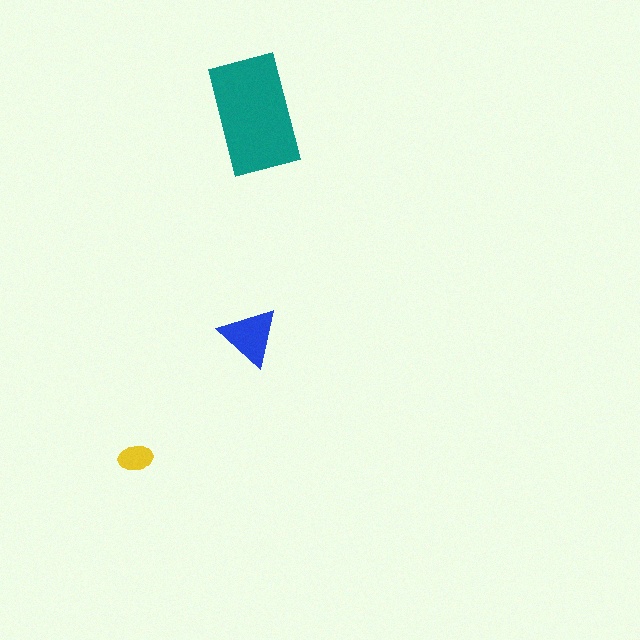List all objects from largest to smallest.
The teal rectangle, the blue triangle, the yellow ellipse.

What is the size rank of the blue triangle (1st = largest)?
2nd.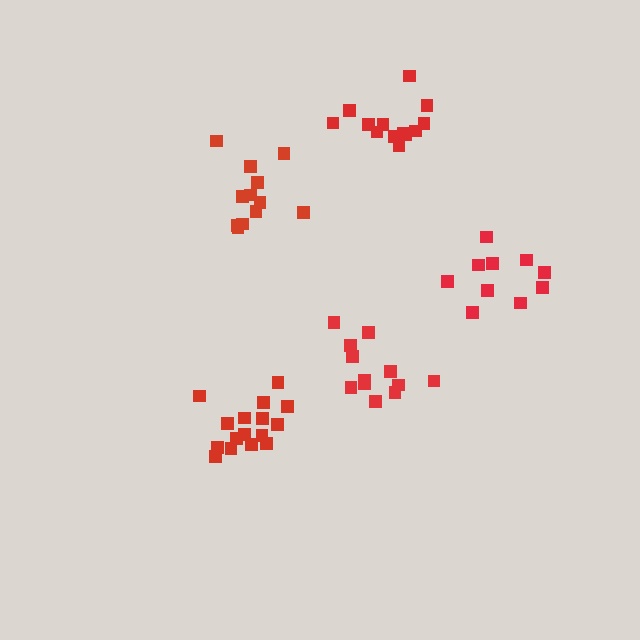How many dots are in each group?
Group 1: 16 dots, Group 2: 10 dots, Group 3: 12 dots, Group 4: 13 dots, Group 5: 12 dots (63 total).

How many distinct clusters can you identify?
There are 5 distinct clusters.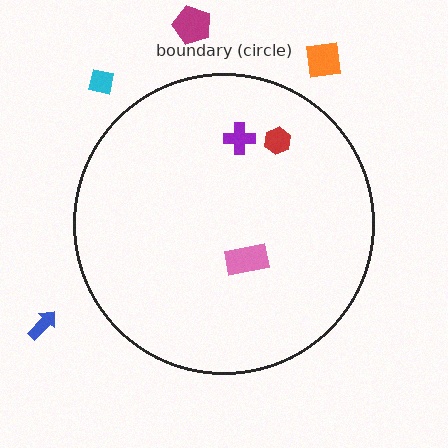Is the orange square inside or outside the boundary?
Outside.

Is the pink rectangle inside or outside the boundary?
Inside.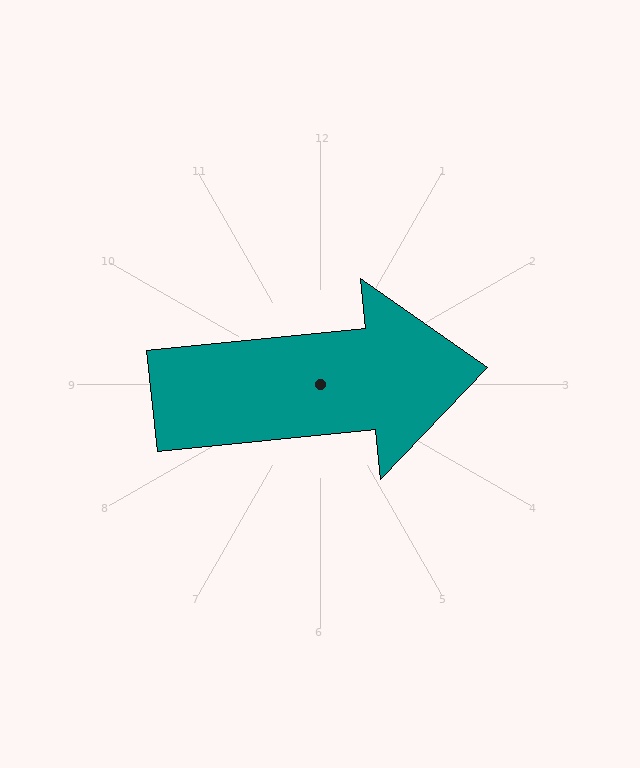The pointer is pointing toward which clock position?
Roughly 3 o'clock.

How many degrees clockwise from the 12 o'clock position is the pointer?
Approximately 84 degrees.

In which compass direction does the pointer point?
East.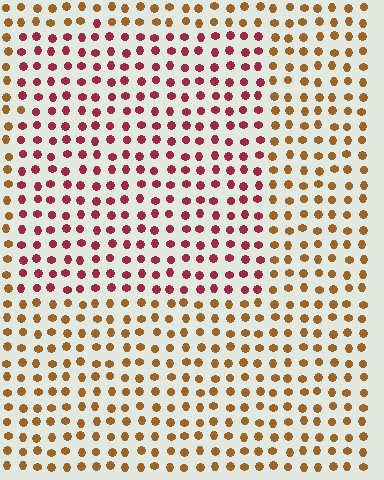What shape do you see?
I see a rectangle.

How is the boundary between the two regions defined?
The boundary is defined purely by a slight shift in hue (about 45 degrees). Spacing, size, and orientation are identical on both sides.